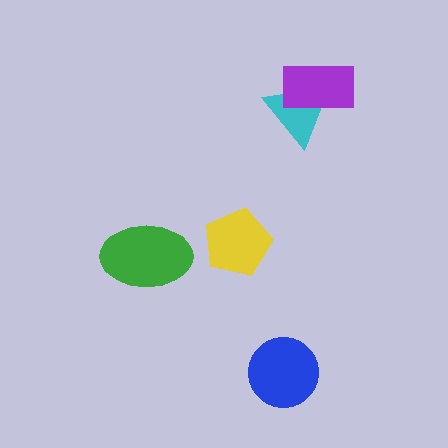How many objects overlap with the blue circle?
0 objects overlap with the blue circle.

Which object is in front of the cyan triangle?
The purple rectangle is in front of the cyan triangle.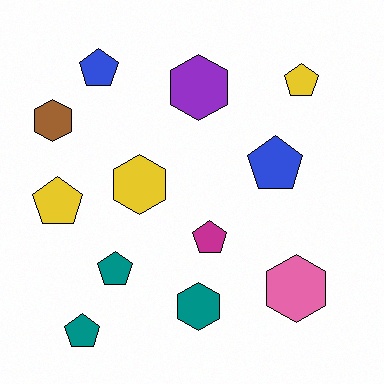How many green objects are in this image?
There are no green objects.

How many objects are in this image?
There are 12 objects.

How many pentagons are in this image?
There are 7 pentagons.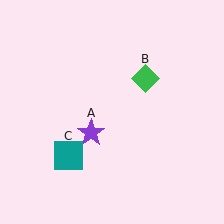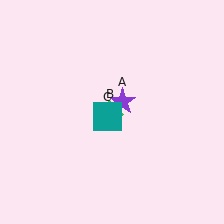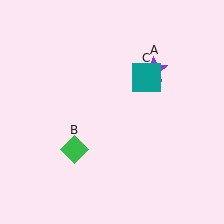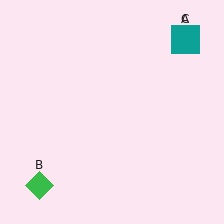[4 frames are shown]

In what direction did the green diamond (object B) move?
The green diamond (object B) moved down and to the left.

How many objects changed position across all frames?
3 objects changed position: purple star (object A), green diamond (object B), teal square (object C).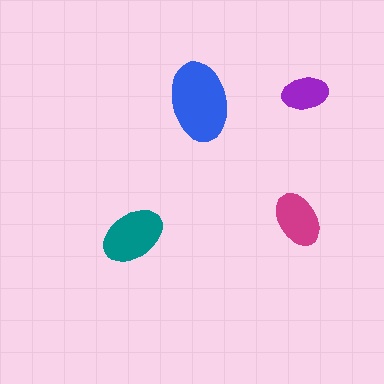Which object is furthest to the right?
The purple ellipse is rightmost.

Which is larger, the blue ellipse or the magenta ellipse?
The blue one.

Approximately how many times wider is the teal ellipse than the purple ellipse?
About 1.5 times wider.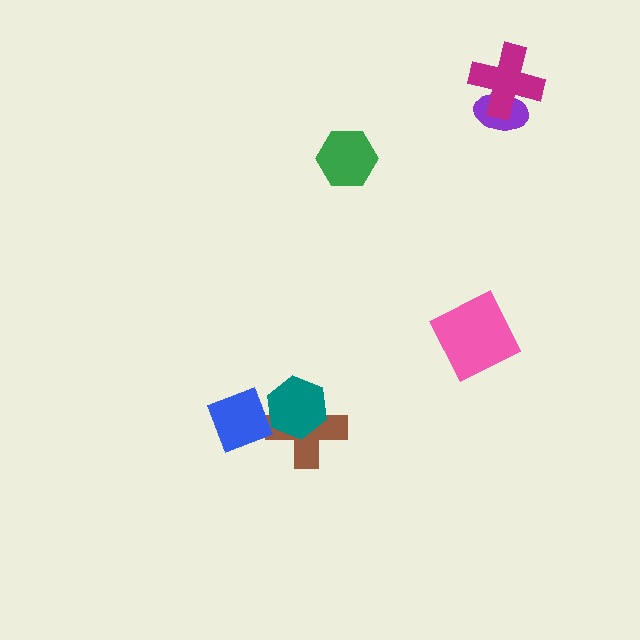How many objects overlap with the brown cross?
1 object overlaps with the brown cross.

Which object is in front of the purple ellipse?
The magenta cross is in front of the purple ellipse.